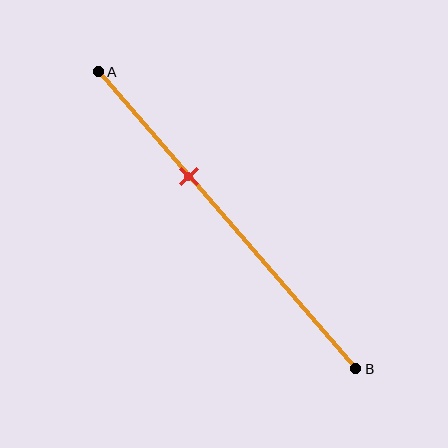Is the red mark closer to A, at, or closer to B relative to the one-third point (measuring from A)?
The red mark is approximately at the one-third point of segment AB.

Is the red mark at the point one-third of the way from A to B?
Yes, the mark is approximately at the one-third point.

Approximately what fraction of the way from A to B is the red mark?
The red mark is approximately 35% of the way from A to B.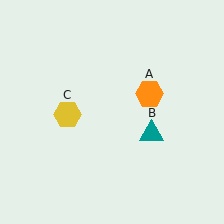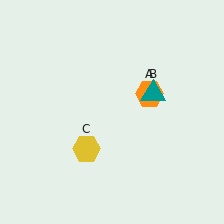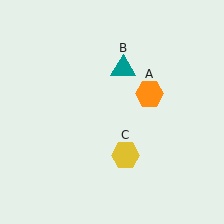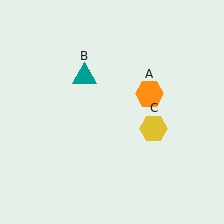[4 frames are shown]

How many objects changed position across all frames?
2 objects changed position: teal triangle (object B), yellow hexagon (object C).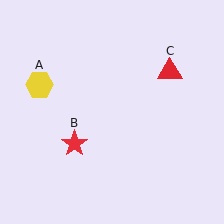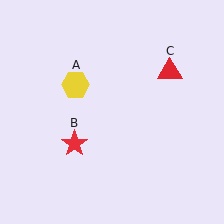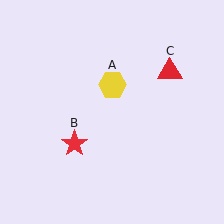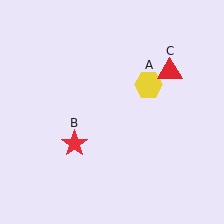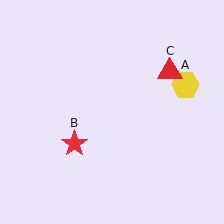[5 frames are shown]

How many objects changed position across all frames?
1 object changed position: yellow hexagon (object A).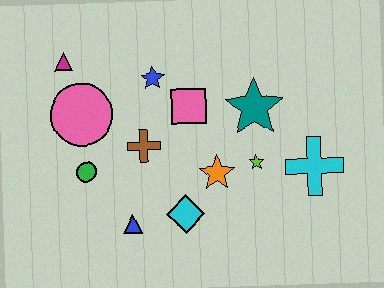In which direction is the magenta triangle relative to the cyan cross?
The magenta triangle is to the left of the cyan cross.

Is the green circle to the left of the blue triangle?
Yes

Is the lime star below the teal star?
Yes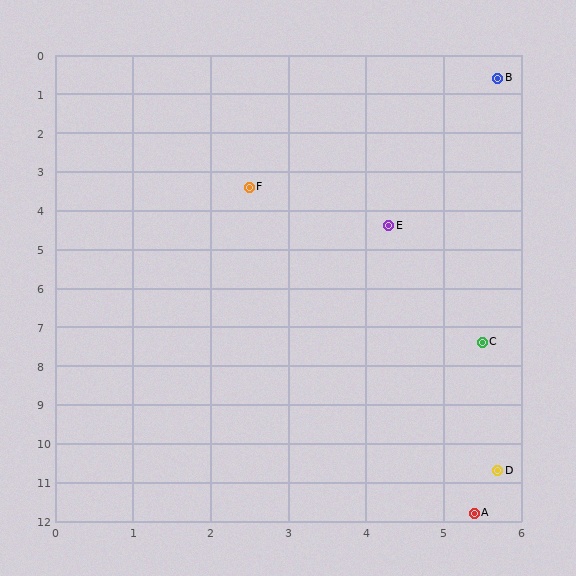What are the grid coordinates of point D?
Point D is at approximately (5.7, 10.7).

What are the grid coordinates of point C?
Point C is at approximately (5.5, 7.4).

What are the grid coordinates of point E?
Point E is at approximately (4.3, 4.4).